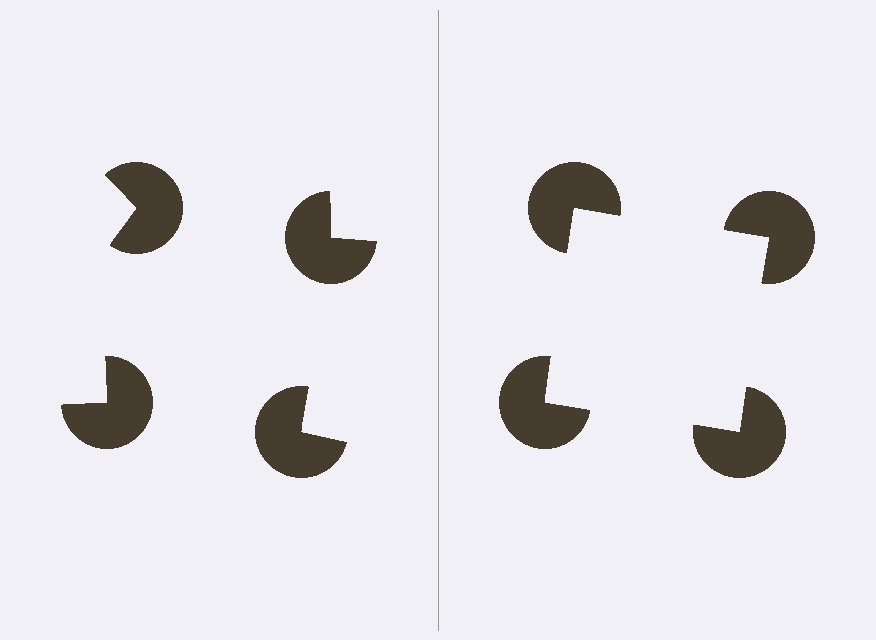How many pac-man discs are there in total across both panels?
8 — 4 on each side.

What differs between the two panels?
The pac-man discs are positioned identically on both sides; only the wedge orientations differ. On the right they align to a square; on the left they are misaligned.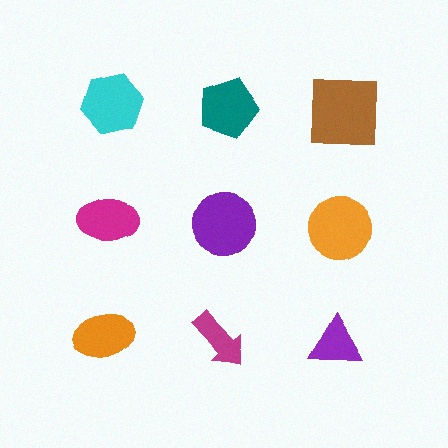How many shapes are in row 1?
3 shapes.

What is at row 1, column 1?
A cyan hexagon.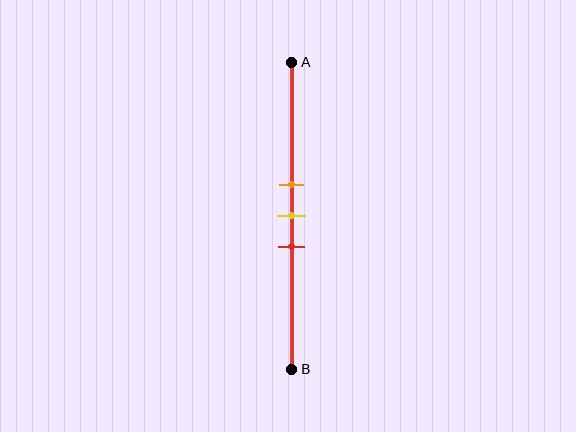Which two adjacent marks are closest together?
The orange and yellow marks are the closest adjacent pair.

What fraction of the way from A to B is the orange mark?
The orange mark is approximately 40% (0.4) of the way from A to B.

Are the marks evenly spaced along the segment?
Yes, the marks are approximately evenly spaced.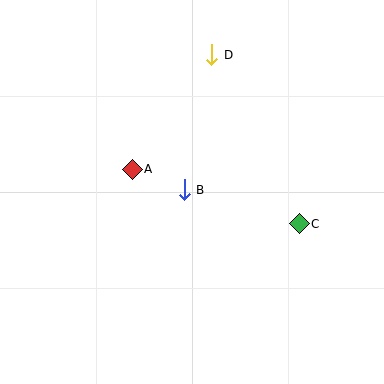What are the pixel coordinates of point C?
Point C is at (299, 224).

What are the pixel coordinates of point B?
Point B is at (184, 190).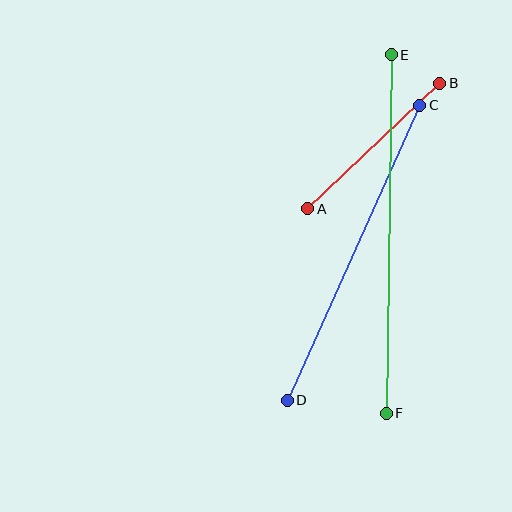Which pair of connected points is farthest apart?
Points E and F are farthest apart.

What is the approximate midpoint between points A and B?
The midpoint is at approximately (374, 146) pixels.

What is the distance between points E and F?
The distance is approximately 358 pixels.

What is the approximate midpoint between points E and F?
The midpoint is at approximately (389, 234) pixels.